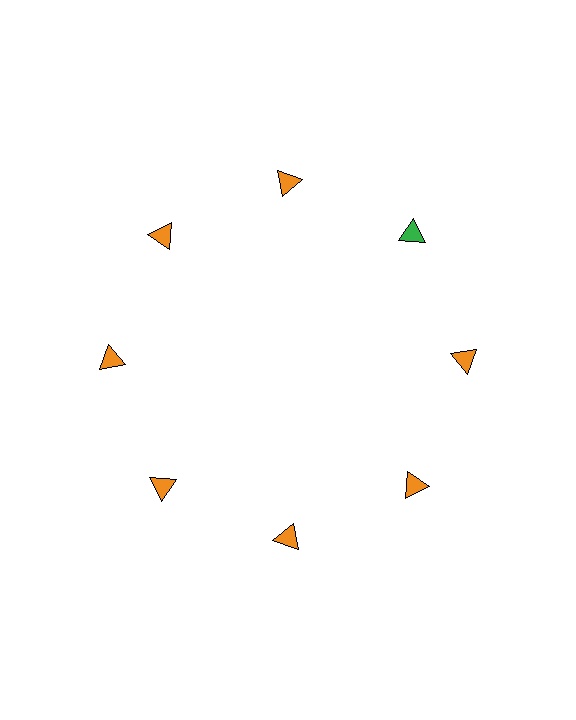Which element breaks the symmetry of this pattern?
The green triangle at roughly the 2 o'clock position breaks the symmetry. All other shapes are orange triangles.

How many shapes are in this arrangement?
There are 8 shapes arranged in a ring pattern.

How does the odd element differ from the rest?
It has a different color: green instead of orange.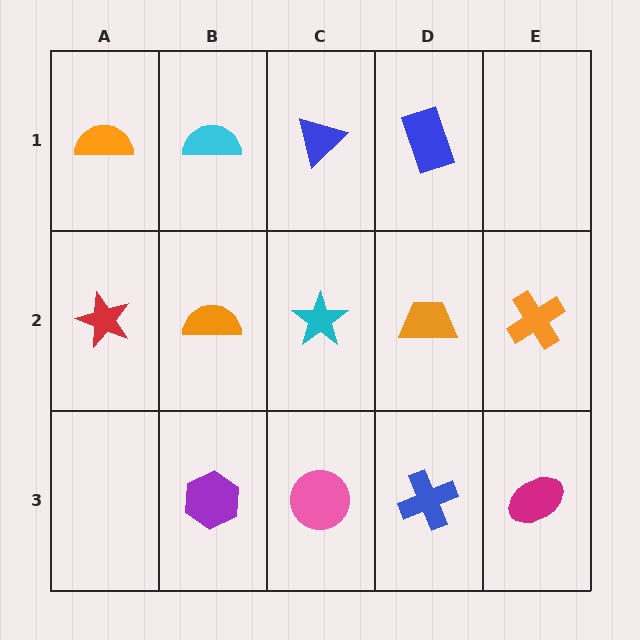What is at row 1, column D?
A blue rectangle.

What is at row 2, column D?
An orange trapezoid.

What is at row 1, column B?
A cyan semicircle.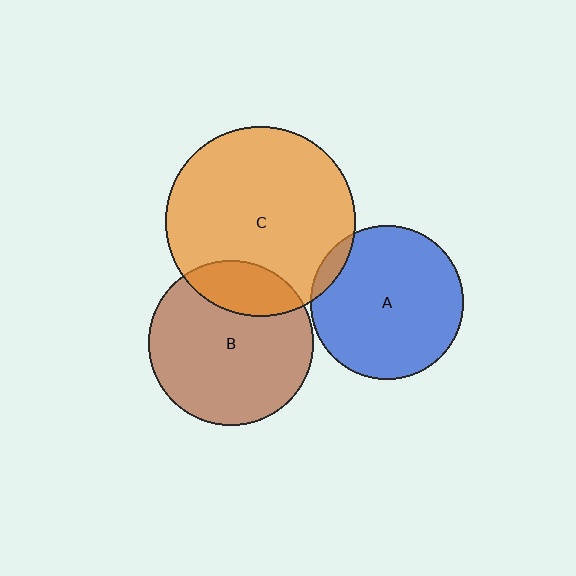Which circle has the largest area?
Circle C (orange).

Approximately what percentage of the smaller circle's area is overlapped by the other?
Approximately 20%.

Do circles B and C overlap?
Yes.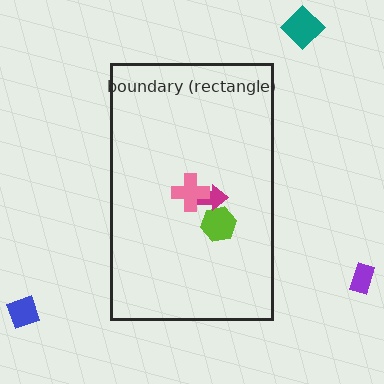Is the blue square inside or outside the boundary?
Outside.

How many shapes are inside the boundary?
3 inside, 3 outside.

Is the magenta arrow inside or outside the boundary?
Inside.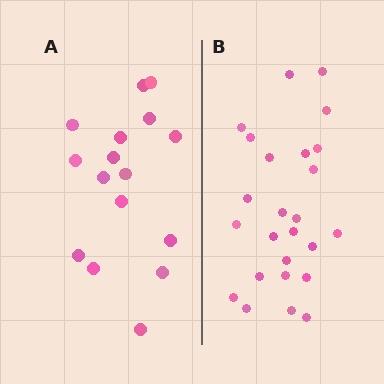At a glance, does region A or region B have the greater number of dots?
Region B (the right region) has more dots.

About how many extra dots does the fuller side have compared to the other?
Region B has roughly 8 or so more dots than region A.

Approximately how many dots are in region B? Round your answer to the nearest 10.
About 20 dots. (The exact count is 25, which rounds to 20.)